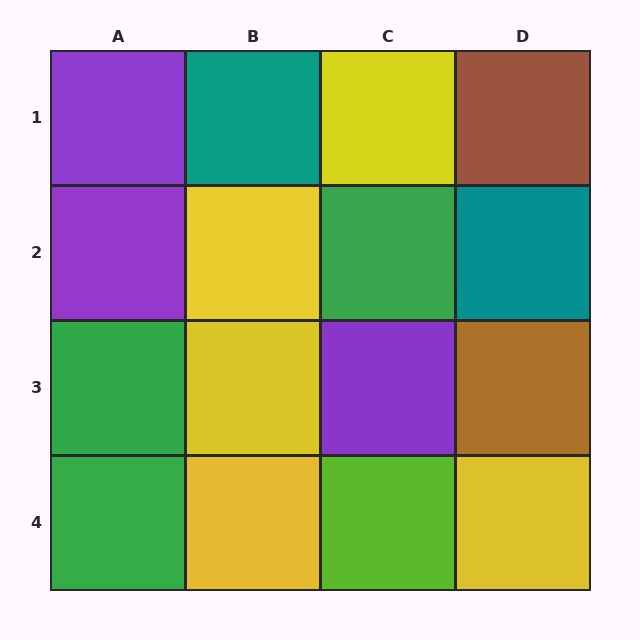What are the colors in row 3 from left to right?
Green, yellow, purple, brown.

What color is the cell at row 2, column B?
Yellow.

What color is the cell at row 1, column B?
Teal.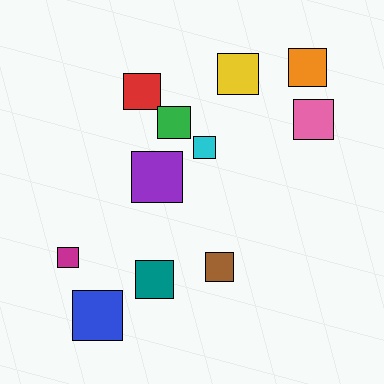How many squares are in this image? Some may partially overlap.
There are 11 squares.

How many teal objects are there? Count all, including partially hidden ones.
There is 1 teal object.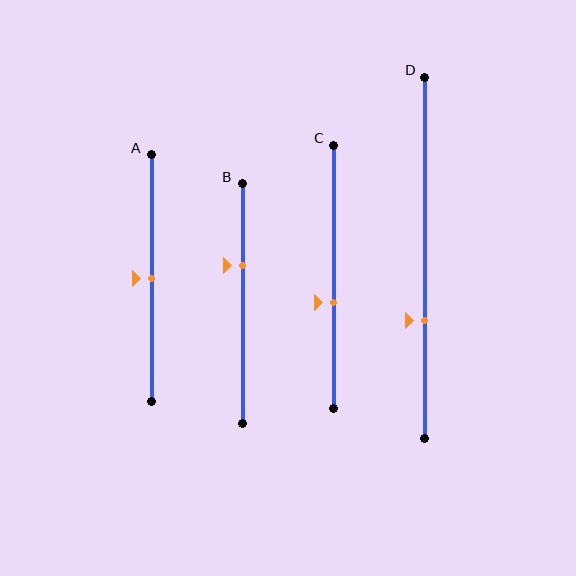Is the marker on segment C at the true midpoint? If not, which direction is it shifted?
No, the marker on segment C is shifted downward by about 10% of the segment length.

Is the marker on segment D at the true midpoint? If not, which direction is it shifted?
No, the marker on segment D is shifted downward by about 17% of the segment length.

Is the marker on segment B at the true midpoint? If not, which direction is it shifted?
No, the marker on segment B is shifted upward by about 16% of the segment length.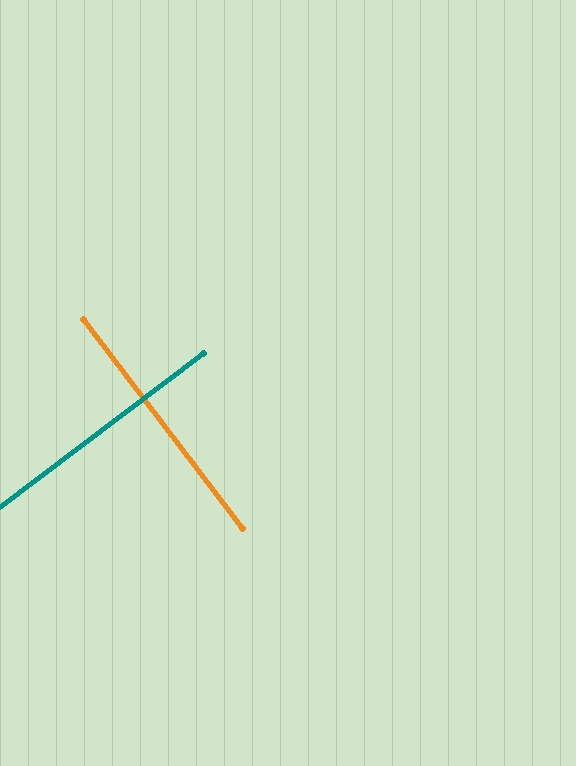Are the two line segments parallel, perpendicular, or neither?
Perpendicular — they meet at approximately 90°.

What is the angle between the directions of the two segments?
Approximately 90 degrees.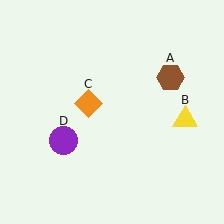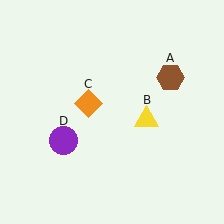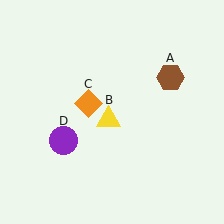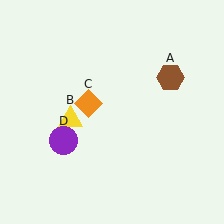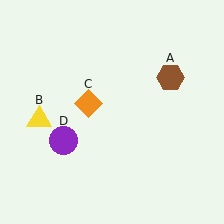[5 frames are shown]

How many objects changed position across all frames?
1 object changed position: yellow triangle (object B).